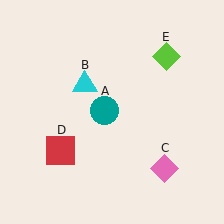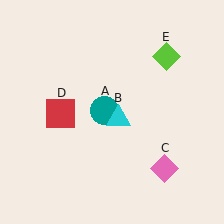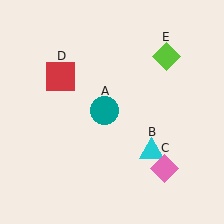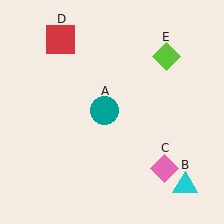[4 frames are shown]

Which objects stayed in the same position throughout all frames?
Teal circle (object A) and pink diamond (object C) and lime diamond (object E) remained stationary.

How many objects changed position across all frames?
2 objects changed position: cyan triangle (object B), red square (object D).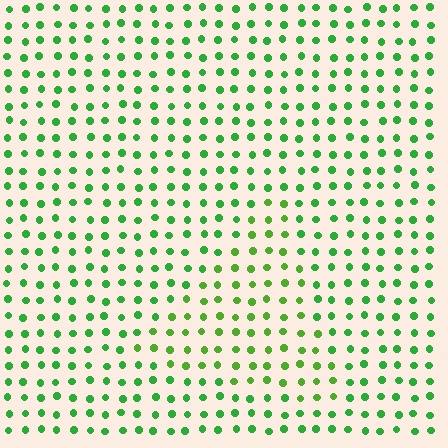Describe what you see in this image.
The image is filled with small green elements in a uniform arrangement. A triangle-shaped region is visible where the elements are tinted to a slightly different hue, forming a subtle color boundary.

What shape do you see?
I see a triangle.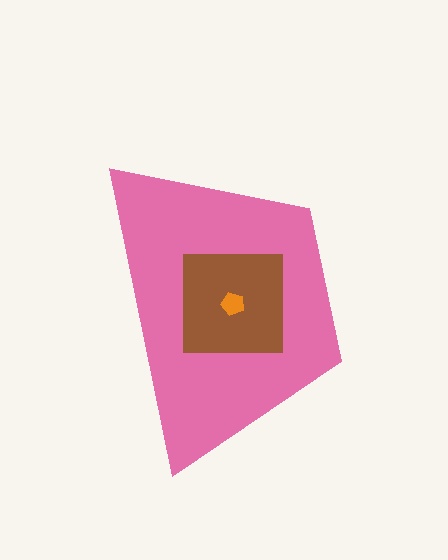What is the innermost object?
The orange pentagon.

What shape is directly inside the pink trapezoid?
The brown square.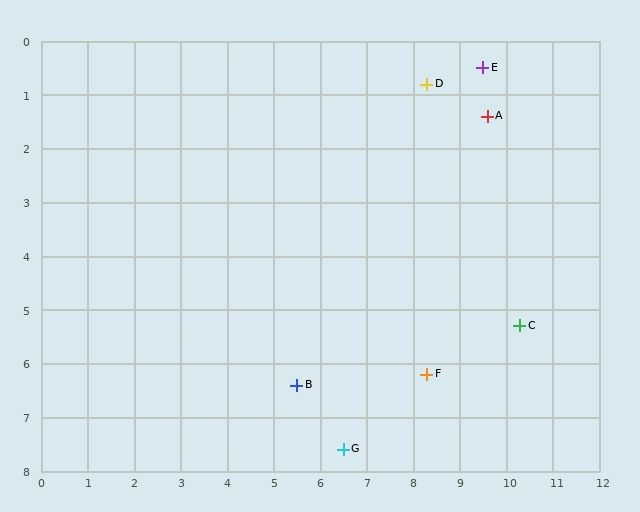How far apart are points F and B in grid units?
Points F and B are about 2.8 grid units apart.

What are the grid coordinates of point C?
Point C is at approximately (10.3, 5.3).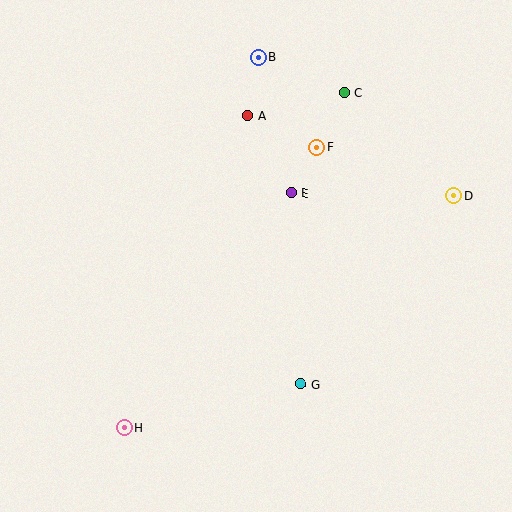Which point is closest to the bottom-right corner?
Point G is closest to the bottom-right corner.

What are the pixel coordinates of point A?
Point A is at (248, 116).